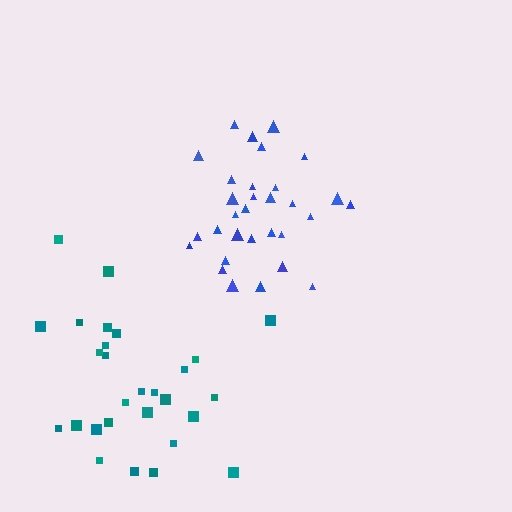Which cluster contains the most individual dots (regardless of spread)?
Blue (31).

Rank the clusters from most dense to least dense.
blue, teal.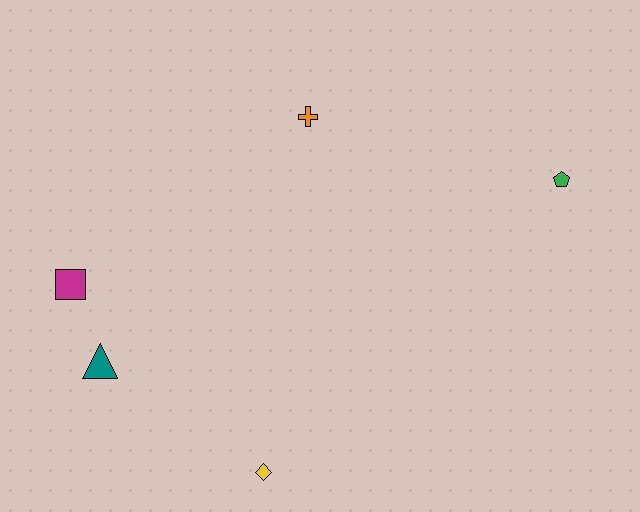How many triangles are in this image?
There is 1 triangle.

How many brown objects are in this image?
There are no brown objects.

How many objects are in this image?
There are 5 objects.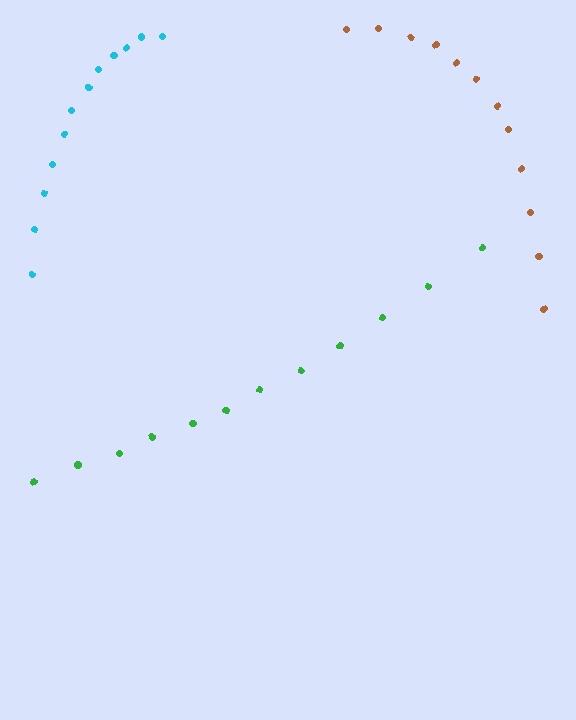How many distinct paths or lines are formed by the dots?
There are 3 distinct paths.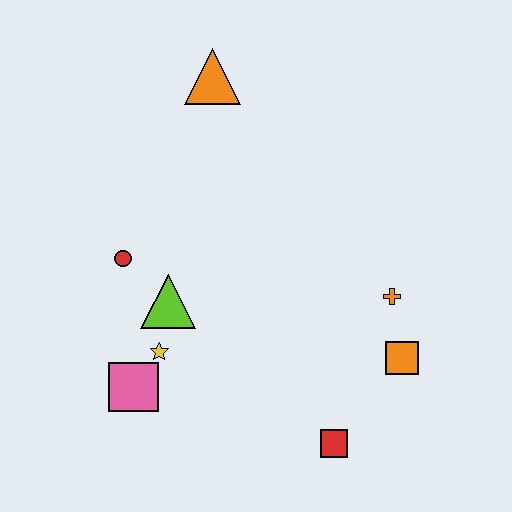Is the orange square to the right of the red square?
Yes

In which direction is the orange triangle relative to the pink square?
The orange triangle is above the pink square.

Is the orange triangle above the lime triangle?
Yes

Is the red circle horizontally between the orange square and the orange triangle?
No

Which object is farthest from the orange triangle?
The red square is farthest from the orange triangle.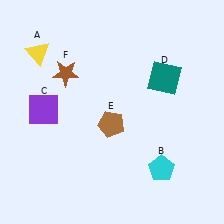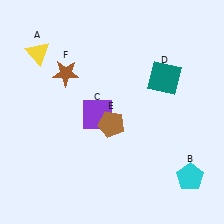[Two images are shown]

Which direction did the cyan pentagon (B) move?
The cyan pentagon (B) moved right.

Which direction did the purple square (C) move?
The purple square (C) moved right.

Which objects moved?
The objects that moved are: the cyan pentagon (B), the purple square (C).